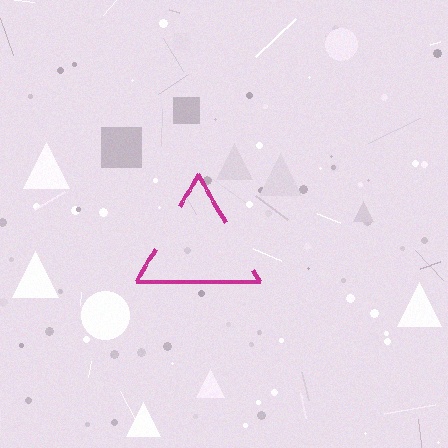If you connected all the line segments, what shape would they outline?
They would outline a triangle.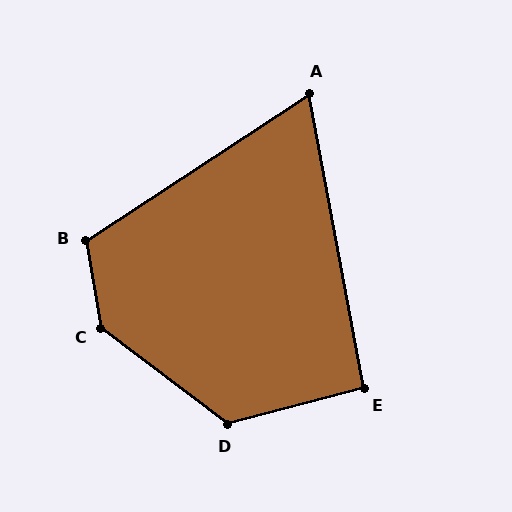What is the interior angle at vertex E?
Approximately 94 degrees (approximately right).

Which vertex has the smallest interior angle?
A, at approximately 67 degrees.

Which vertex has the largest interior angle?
C, at approximately 137 degrees.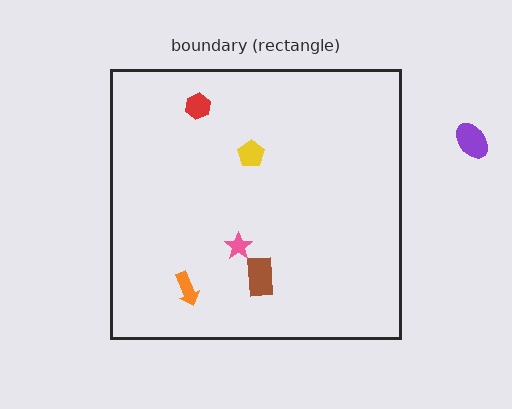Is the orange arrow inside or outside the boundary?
Inside.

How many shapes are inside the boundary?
5 inside, 1 outside.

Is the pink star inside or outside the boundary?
Inside.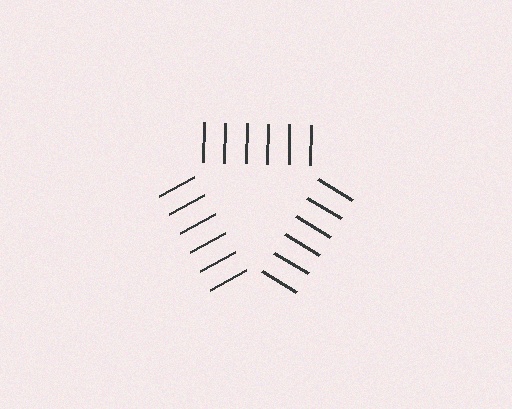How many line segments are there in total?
18 — 6 along each of the 3 edges.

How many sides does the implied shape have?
3 sides — the line-ends trace a triangle.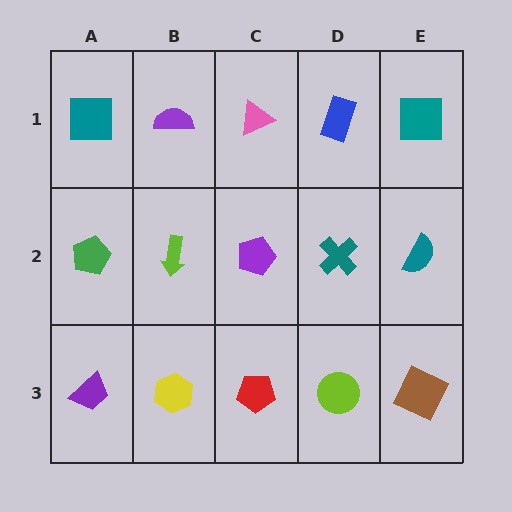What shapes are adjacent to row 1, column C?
A purple pentagon (row 2, column C), a purple semicircle (row 1, column B), a blue rectangle (row 1, column D).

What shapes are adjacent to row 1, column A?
A green pentagon (row 2, column A), a purple semicircle (row 1, column B).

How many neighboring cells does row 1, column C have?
3.